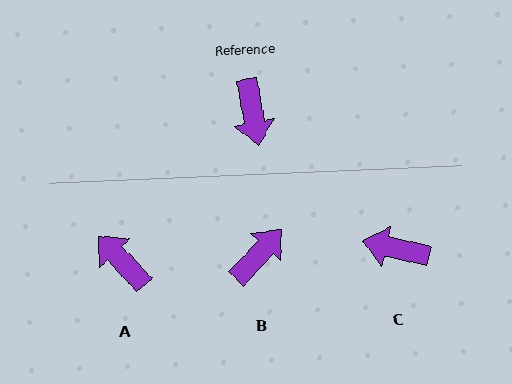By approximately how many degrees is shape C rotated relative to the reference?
Approximately 113 degrees clockwise.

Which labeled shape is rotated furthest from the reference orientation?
A, about 147 degrees away.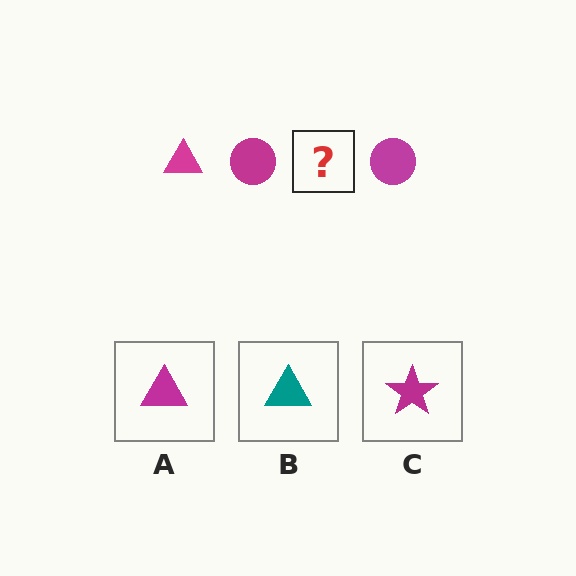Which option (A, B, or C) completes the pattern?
A.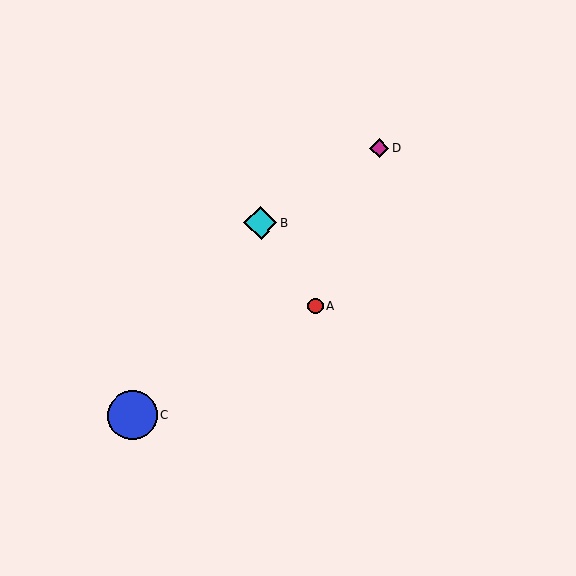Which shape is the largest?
The blue circle (labeled C) is the largest.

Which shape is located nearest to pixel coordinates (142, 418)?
The blue circle (labeled C) at (132, 415) is nearest to that location.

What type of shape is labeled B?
Shape B is a cyan diamond.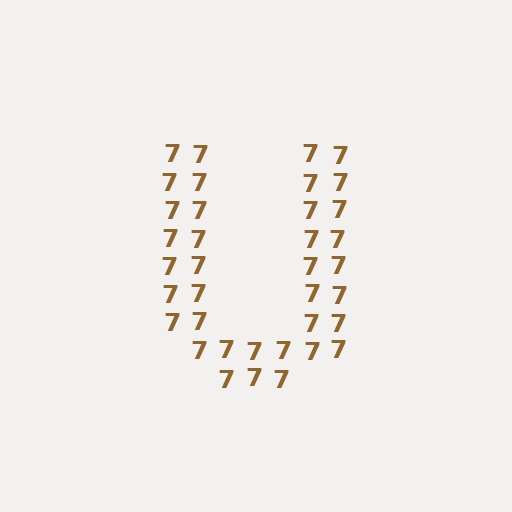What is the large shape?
The large shape is the letter U.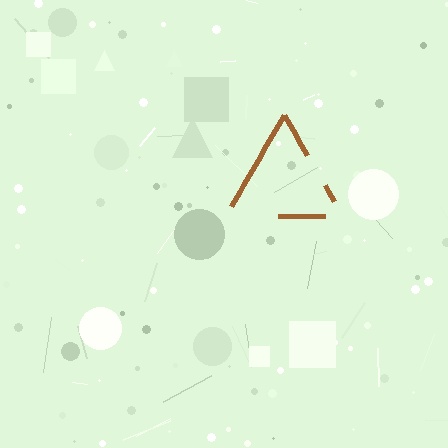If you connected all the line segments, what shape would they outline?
They would outline a triangle.